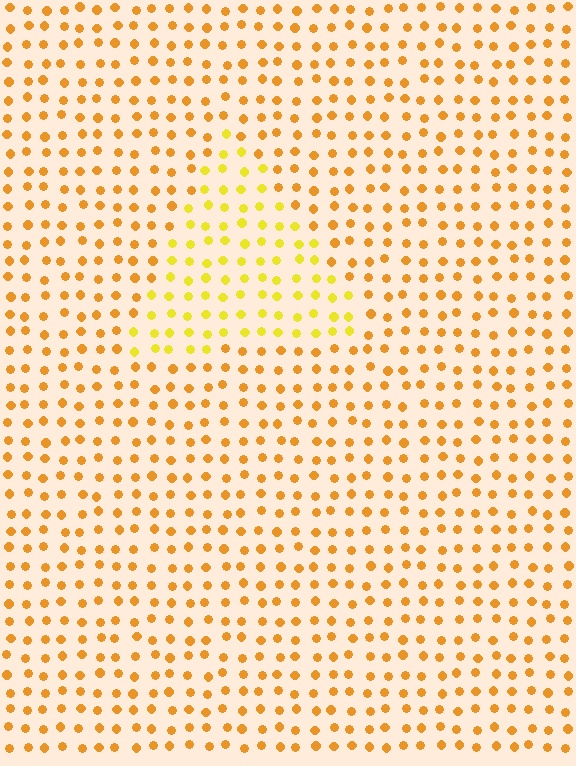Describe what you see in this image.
The image is filled with small orange elements in a uniform arrangement. A triangle-shaped region is visible where the elements are tinted to a slightly different hue, forming a subtle color boundary.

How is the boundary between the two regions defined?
The boundary is defined purely by a slight shift in hue (about 25 degrees). Spacing, size, and orientation are identical on both sides.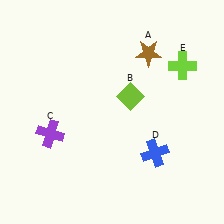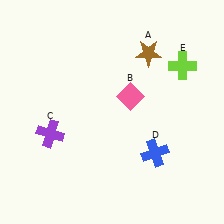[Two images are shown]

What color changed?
The diamond (B) changed from lime in Image 1 to pink in Image 2.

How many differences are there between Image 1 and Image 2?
There is 1 difference between the two images.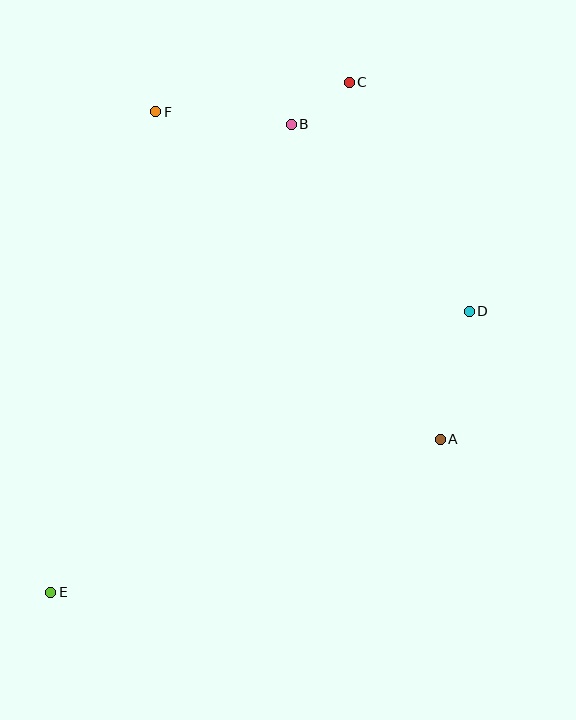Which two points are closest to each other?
Points B and C are closest to each other.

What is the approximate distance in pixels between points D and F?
The distance between D and F is approximately 371 pixels.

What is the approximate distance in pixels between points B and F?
The distance between B and F is approximately 136 pixels.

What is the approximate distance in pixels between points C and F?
The distance between C and F is approximately 196 pixels.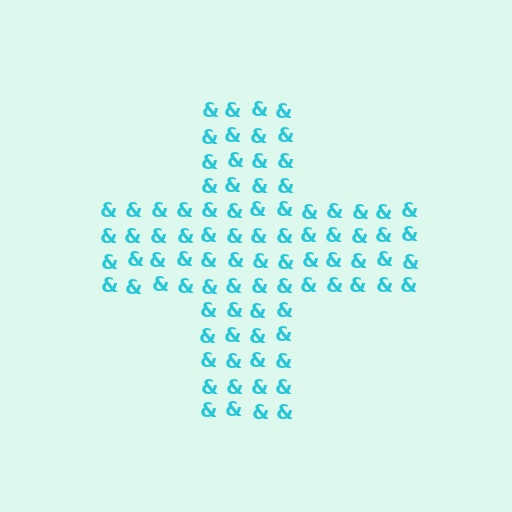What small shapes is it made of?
It is made of small ampersands.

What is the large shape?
The large shape is a cross.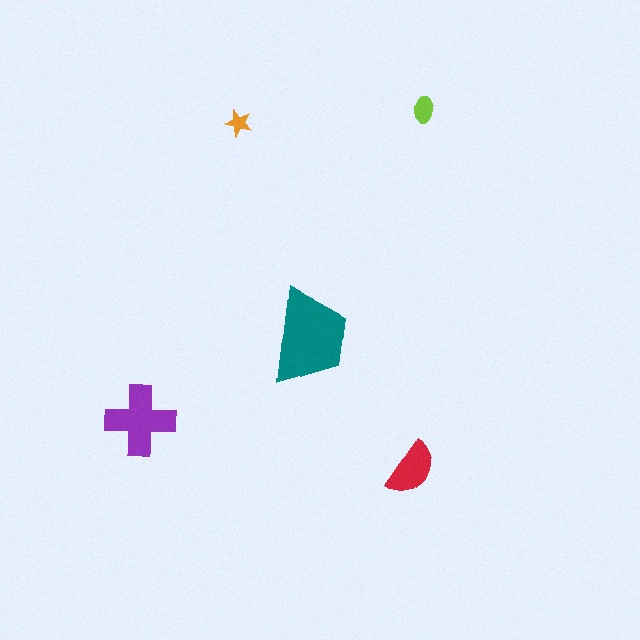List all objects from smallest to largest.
The orange star, the lime ellipse, the red semicircle, the purple cross, the teal trapezoid.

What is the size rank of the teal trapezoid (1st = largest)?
1st.